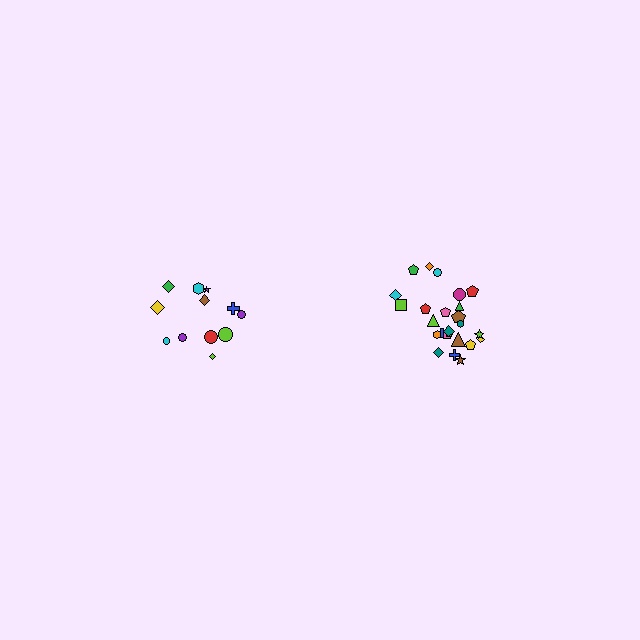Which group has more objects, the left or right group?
The right group.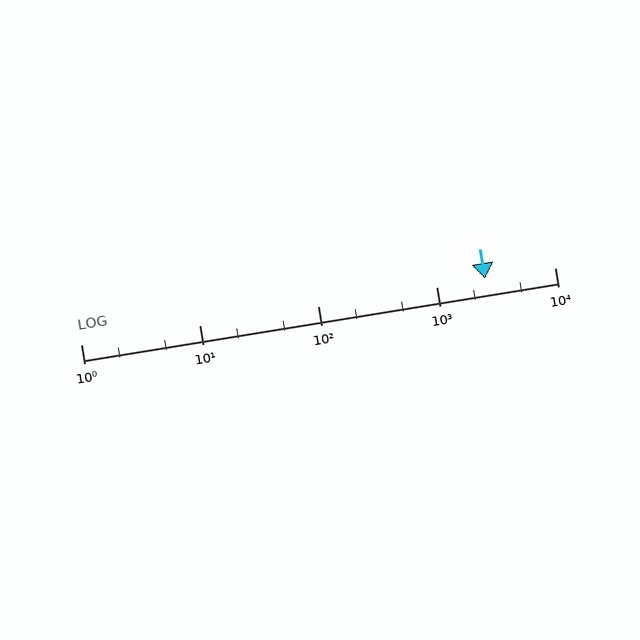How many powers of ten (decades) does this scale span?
The scale spans 4 decades, from 1 to 10000.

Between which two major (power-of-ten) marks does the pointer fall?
The pointer is between 1000 and 10000.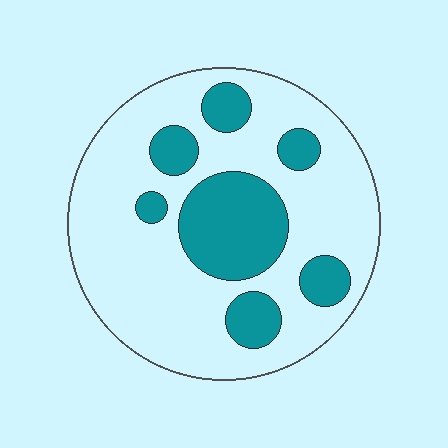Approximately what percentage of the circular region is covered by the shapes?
Approximately 25%.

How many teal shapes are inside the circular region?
7.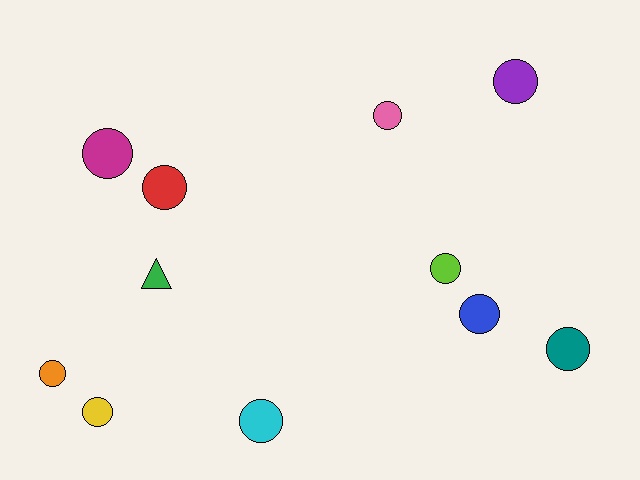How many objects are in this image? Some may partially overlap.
There are 11 objects.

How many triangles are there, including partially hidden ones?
There is 1 triangle.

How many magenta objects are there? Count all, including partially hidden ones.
There is 1 magenta object.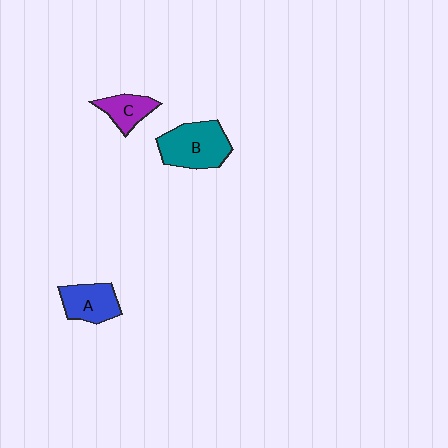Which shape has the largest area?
Shape B (teal).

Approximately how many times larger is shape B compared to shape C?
Approximately 1.9 times.